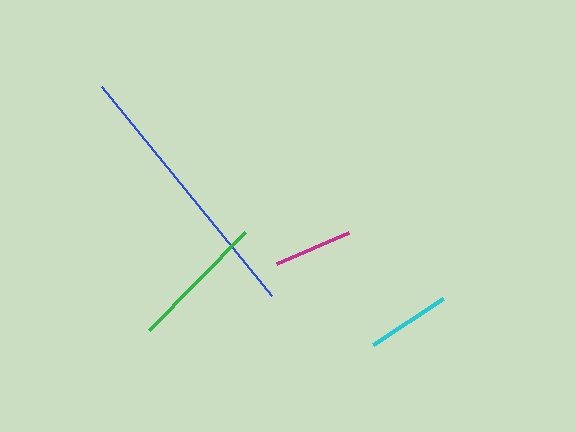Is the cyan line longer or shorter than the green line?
The green line is longer than the cyan line.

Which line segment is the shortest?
The magenta line is the shortest at approximately 79 pixels.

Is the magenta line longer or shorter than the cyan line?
The cyan line is longer than the magenta line.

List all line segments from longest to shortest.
From longest to shortest: blue, green, cyan, magenta.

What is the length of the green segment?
The green segment is approximately 138 pixels long.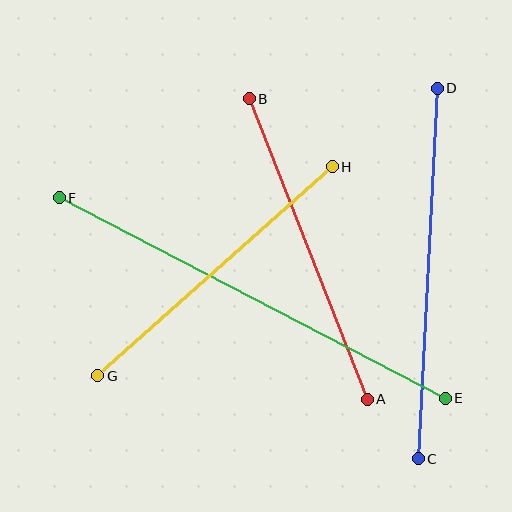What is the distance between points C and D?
The distance is approximately 371 pixels.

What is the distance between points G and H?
The distance is approximately 314 pixels.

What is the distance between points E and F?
The distance is approximately 435 pixels.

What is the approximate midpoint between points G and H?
The midpoint is at approximately (215, 271) pixels.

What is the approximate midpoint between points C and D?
The midpoint is at approximately (428, 273) pixels.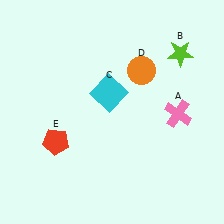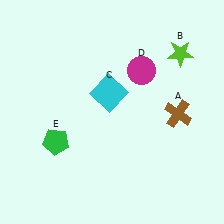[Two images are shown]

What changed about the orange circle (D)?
In Image 1, D is orange. In Image 2, it changed to magenta.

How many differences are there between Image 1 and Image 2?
There are 3 differences between the two images.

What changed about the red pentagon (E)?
In Image 1, E is red. In Image 2, it changed to green.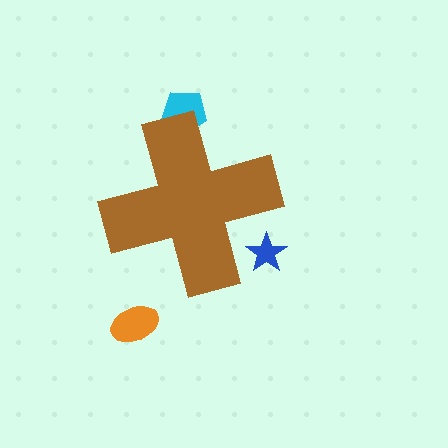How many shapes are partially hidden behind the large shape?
2 shapes are partially hidden.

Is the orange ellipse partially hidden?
No, the orange ellipse is fully visible.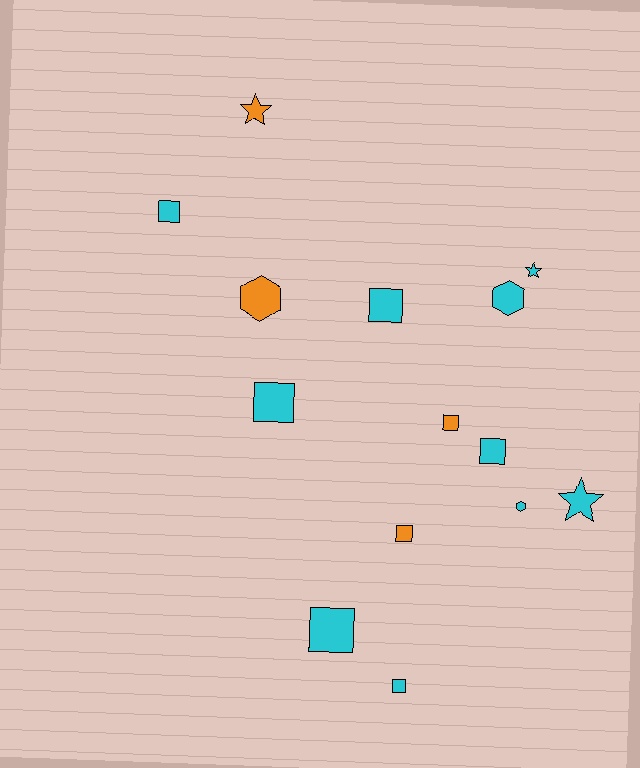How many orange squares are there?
There are 2 orange squares.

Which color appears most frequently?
Cyan, with 10 objects.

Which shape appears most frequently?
Square, with 8 objects.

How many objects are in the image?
There are 14 objects.